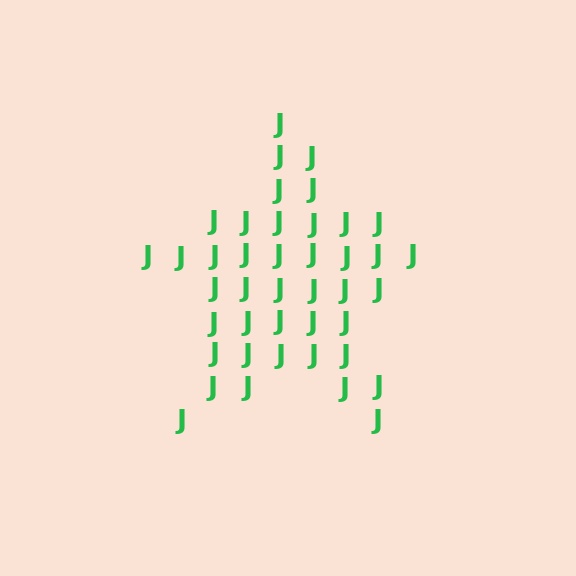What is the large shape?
The large shape is a star.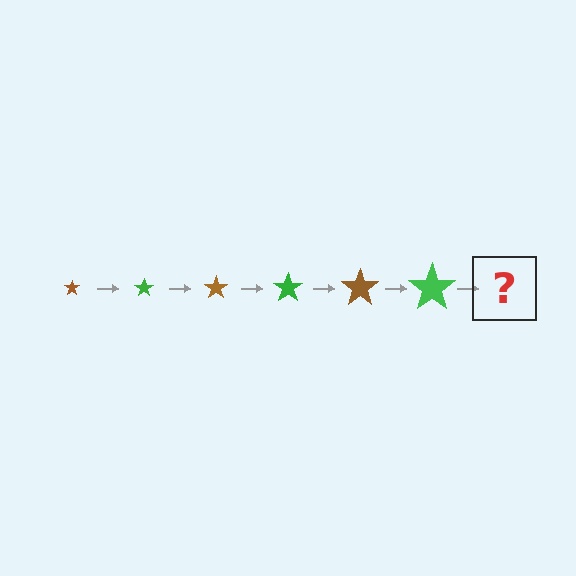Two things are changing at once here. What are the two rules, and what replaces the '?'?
The two rules are that the star grows larger each step and the color cycles through brown and green. The '?' should be a brown star, larger than the previous one.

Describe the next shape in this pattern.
It should be a brown star, larger than the previous one.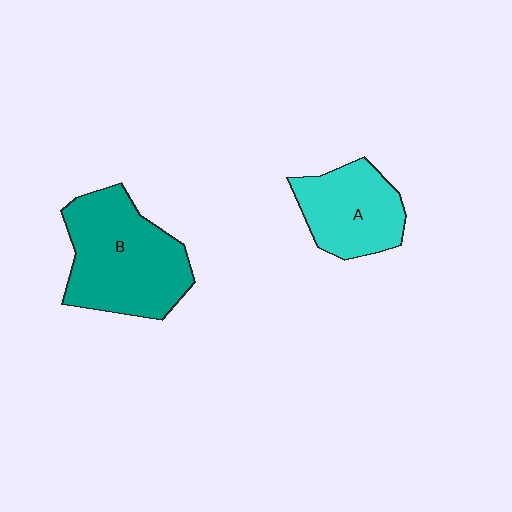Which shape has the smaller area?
Shape A (cyan).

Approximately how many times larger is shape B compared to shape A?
Approximately 1.5 times.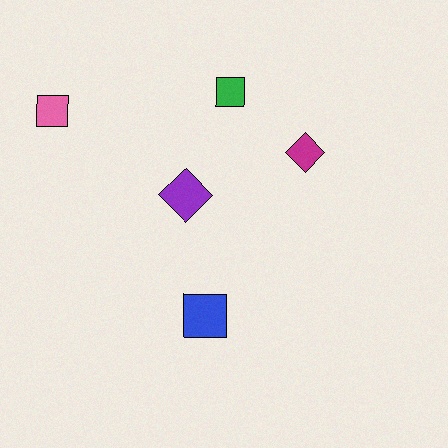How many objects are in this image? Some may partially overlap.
There are 5 objects.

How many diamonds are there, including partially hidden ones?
There are 2 diamonds.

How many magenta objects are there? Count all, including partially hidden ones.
There is 1 magenta object.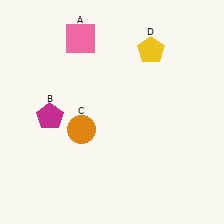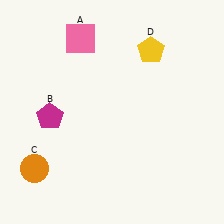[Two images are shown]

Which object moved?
The orange circle (C) moved left.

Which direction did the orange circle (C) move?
The orange circle (C) moved left.